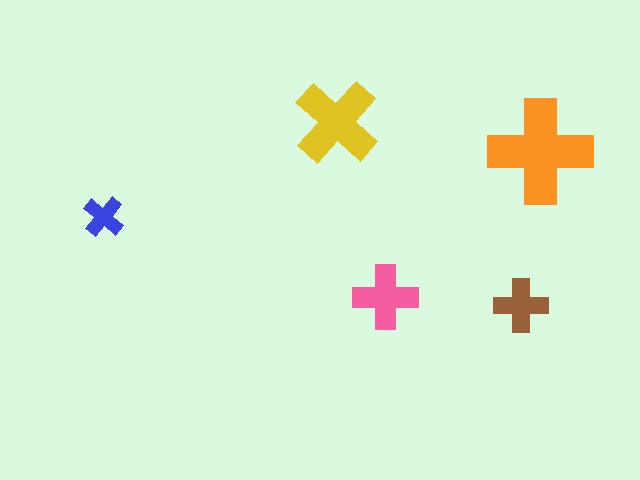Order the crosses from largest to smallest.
the orange one, the yellow one, the pink one, the brown one, the blue one.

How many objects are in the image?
There are 5 objects in the image.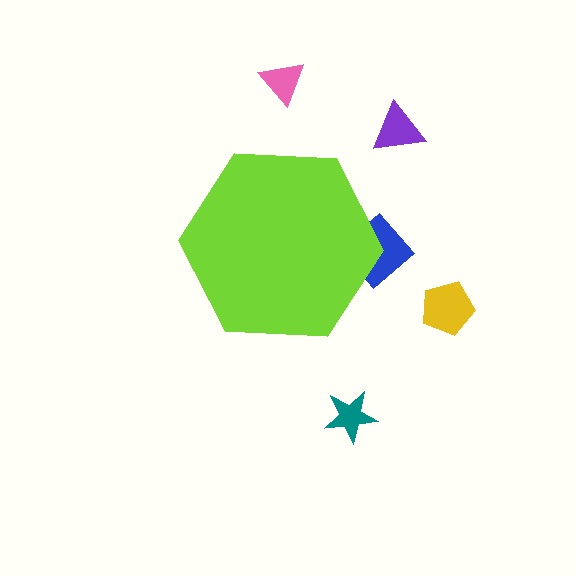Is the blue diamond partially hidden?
Yes, the blue diamond is partially hidden behind the lime hexagon.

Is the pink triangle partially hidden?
No, the pink triangle is fully visible.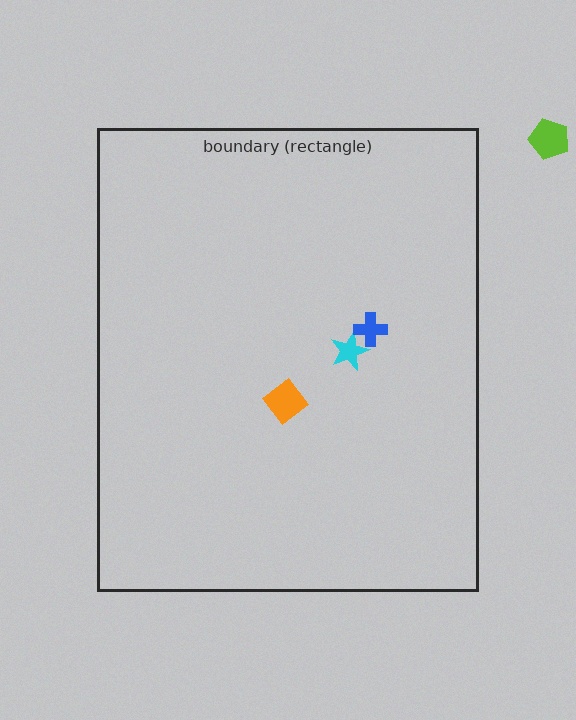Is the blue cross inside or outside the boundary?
Inside.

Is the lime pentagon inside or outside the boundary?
Outside.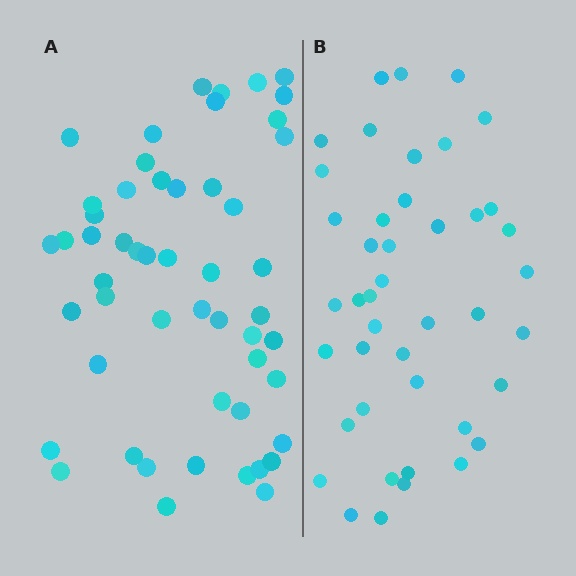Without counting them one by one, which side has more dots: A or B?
Region A (the left region) has more dots.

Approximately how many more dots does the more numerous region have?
Region A has roughly 8 or so more dots than region B.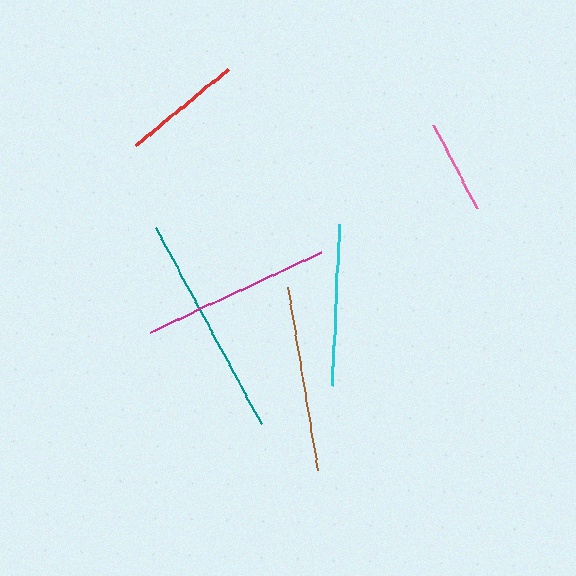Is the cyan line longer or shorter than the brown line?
The brown line is longer than the cyan line.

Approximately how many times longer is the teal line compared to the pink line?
The teal line is approximately 2.4 times the length of the pink line.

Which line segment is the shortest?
The pink line is the shortest at approximately 95 pixels.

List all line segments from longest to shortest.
From longest to shortest: teal, magenta, brown, cyan, red, pink.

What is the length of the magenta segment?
The magenta segment is approximately 189 pixels long.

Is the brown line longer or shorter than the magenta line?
The magenta line is longer than the brown line.